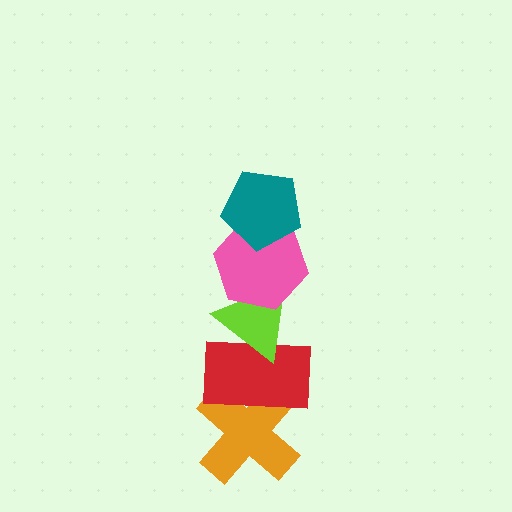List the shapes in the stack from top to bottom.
From top to bottom: the teal pentagon, the pink hexagon, the lime triangle, the red rectangle, the orange cross.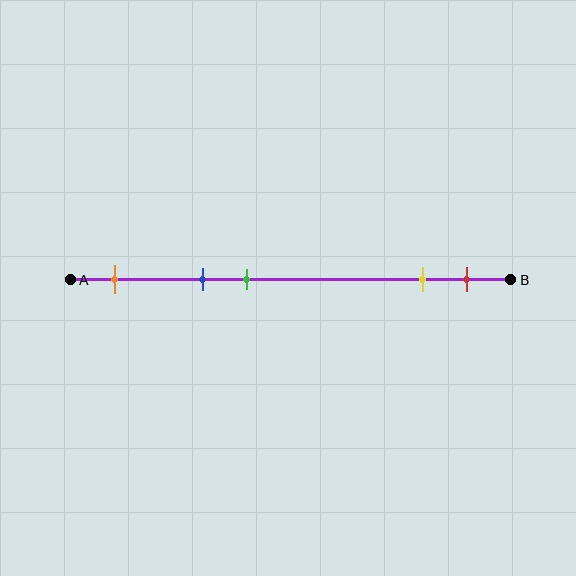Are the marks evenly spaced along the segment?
No, the marks are not evenly spaced.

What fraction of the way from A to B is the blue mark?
The blue mark is approximately 30% (0.3) of the way from A to B.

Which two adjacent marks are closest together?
The yellow and red marks are the closest adjacent pair.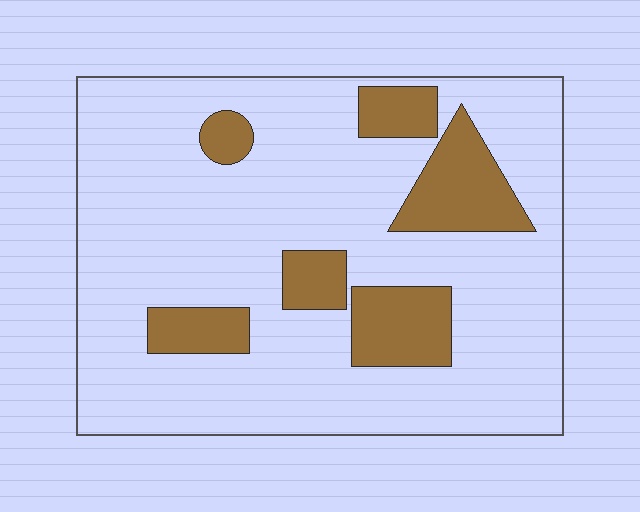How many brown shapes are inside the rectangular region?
6.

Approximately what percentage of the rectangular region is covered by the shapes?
Approximately 20%.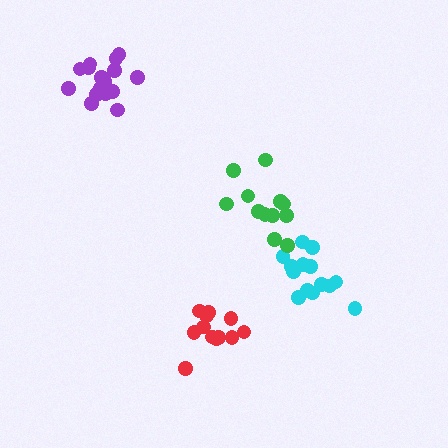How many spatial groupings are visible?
There are 4 spatial groupings.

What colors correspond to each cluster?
The clusters are colored: red, cyan, purple, green.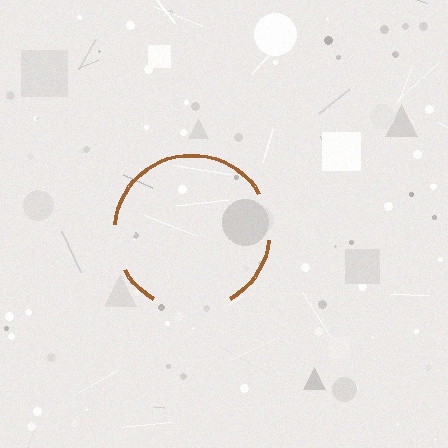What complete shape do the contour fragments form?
The contour fragments form a circle.